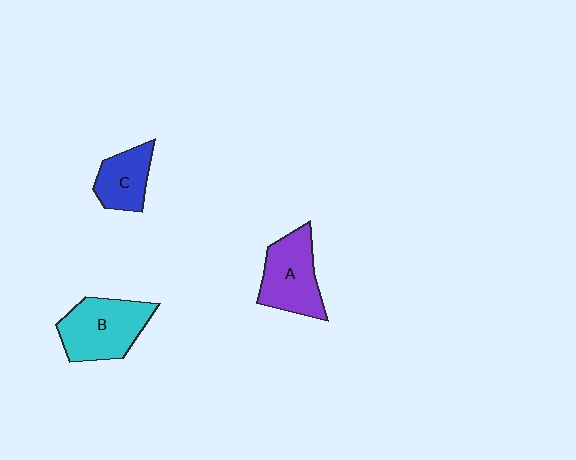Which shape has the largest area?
Shape B (cyan).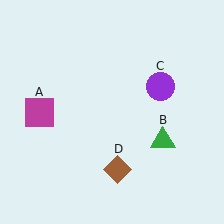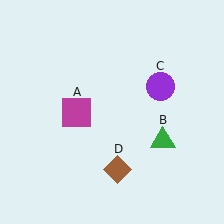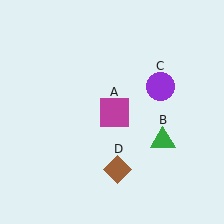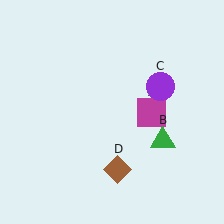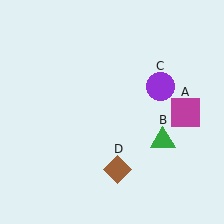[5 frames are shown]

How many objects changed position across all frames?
1 object changed position: magenta square (object A).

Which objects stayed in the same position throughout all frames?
Green triangle (object B) and purple circle (object C) and brown diamond (object D) remained stationary.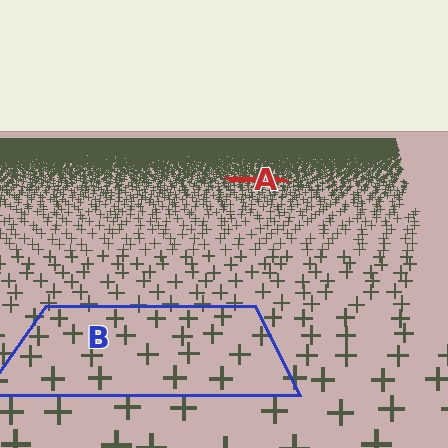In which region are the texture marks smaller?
The texture marks are smaller in region A, because it is farther away.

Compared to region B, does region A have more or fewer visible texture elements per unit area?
Region A has more texture elements per unit area — they are packed more densely because it is farther away.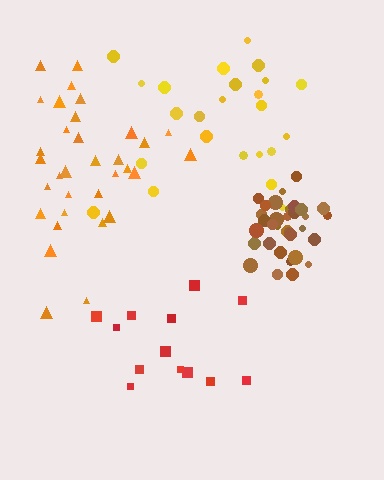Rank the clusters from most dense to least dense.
brown, orange, yellow, red.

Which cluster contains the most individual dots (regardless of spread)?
Brown (34).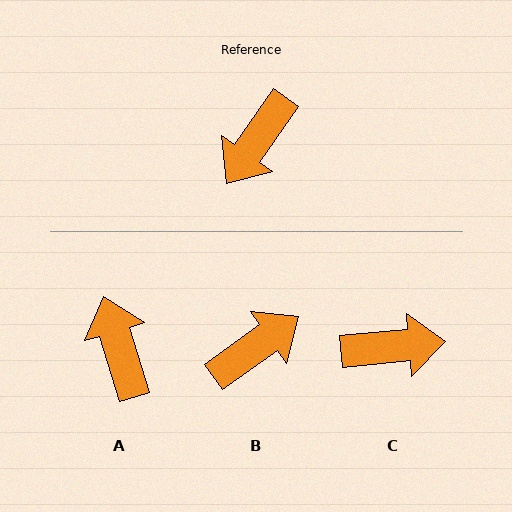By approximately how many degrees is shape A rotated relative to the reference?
Approximately 128 degrees clockwise.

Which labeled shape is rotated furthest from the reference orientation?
B, about 160 degrees away.